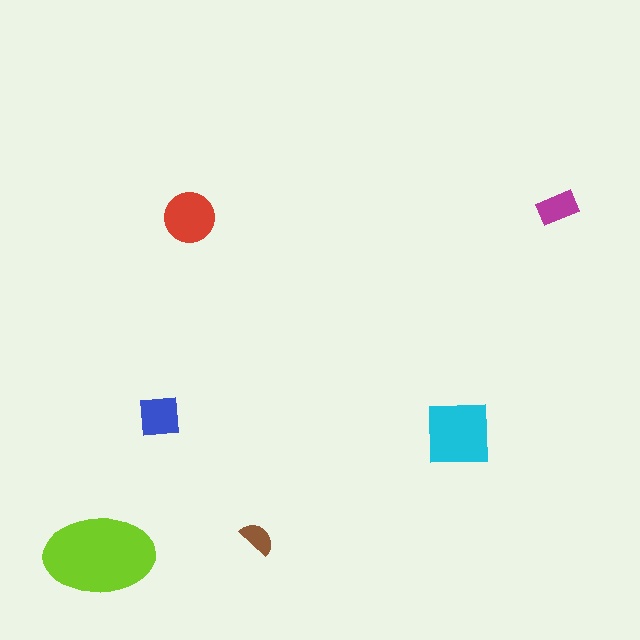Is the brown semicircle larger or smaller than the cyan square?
Smaller.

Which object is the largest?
The lime ellipse.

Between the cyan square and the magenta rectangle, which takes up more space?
The cyan square.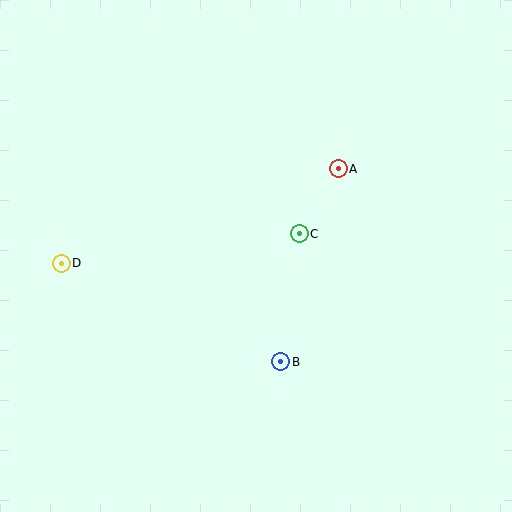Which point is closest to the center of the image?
Point C at (299, 234) is closest to the center.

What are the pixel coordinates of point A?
Point A is at (338, 169).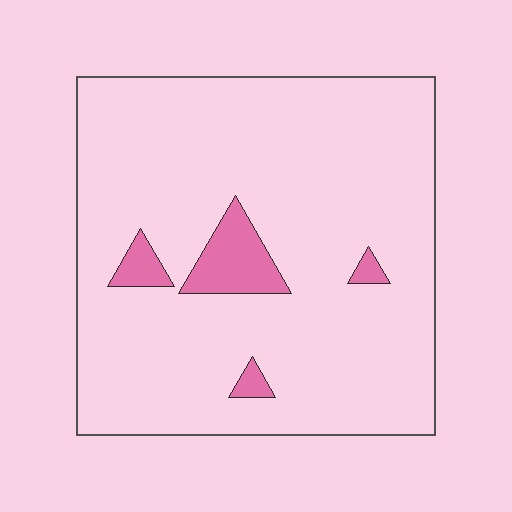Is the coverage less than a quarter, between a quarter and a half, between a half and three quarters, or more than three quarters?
Less than a quarter.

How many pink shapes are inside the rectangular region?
4.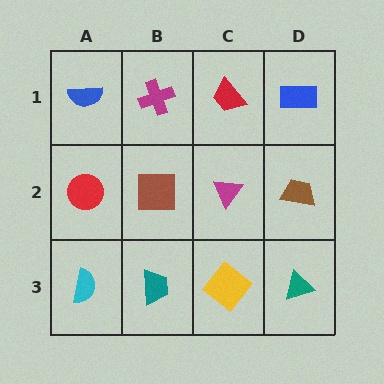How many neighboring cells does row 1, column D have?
2.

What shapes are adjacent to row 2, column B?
A magenta cross (row 1, column B), a teal trapezoid (row 3, column B), a red circle (row 2, column A), a magenta triangle (row 2, column C).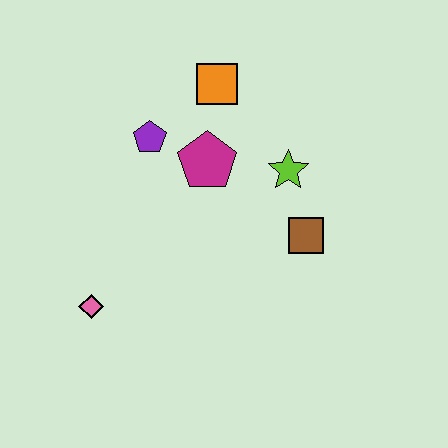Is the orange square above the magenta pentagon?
Yes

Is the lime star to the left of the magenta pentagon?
No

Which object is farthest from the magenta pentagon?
The pink diamond is farthest from the magenta pentagon.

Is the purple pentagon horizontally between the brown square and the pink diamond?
Yes